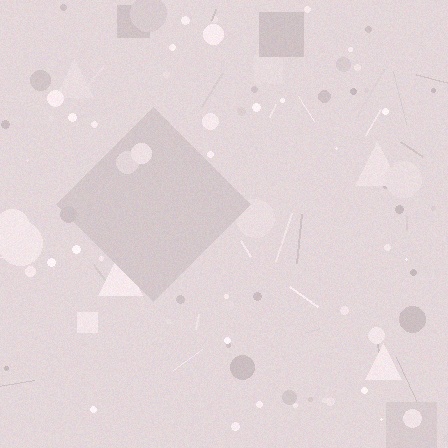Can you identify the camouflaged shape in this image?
The camouflaged shape is a diamond.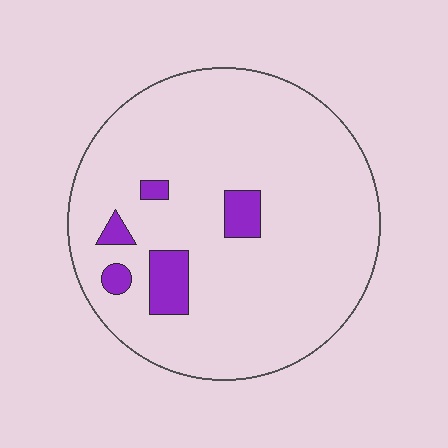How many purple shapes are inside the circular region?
5.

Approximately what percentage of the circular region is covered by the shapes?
Approximately 10%.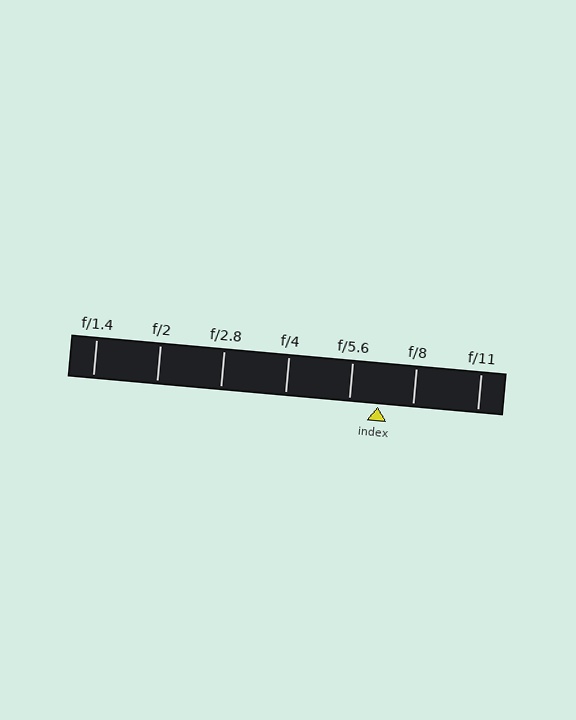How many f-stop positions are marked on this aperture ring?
There are 7 f-stop positions marked.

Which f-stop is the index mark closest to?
The index mark is closest to f/5.6.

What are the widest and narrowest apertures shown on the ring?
The widest aperture shown is f/1.4 and the narrowest is f/11.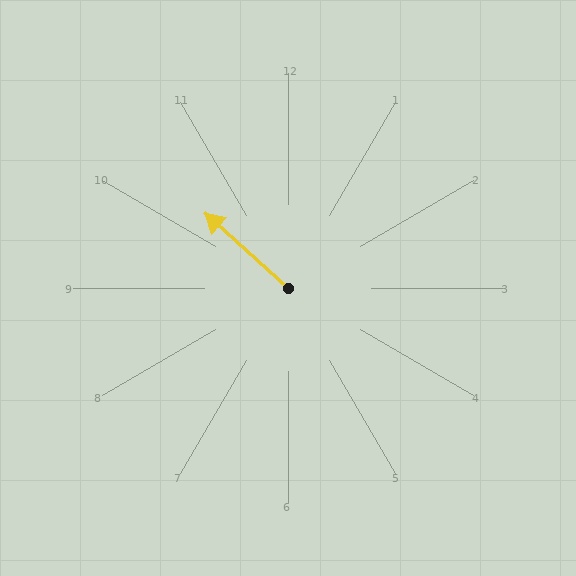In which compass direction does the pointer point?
Northwest.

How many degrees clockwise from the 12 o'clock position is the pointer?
Approximately 312 degrees.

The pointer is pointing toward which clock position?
Roughly 10 o'clock.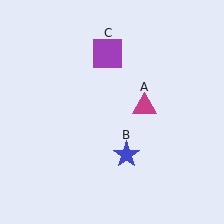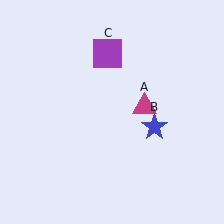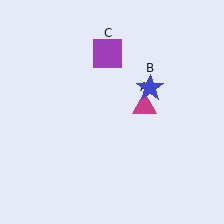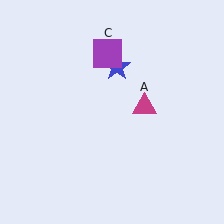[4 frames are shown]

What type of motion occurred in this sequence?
The blue star (object B) rotated counterclockwise around the center of the scene.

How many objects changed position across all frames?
1 object changed position: blue star (object B).